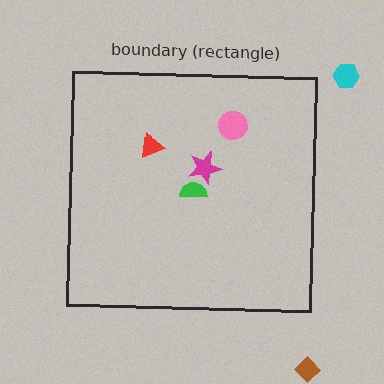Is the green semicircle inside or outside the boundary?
Inside.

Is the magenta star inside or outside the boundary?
Inside.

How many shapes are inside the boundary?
4 inside, 2 outside.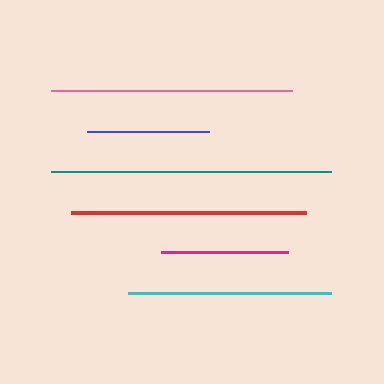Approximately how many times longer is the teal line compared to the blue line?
The teal line is approximately 2.3 times the length of the blue line.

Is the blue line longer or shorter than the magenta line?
The magenta line is longer than the blue line.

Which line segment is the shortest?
The blue line is the shortest at approximately 123 pixels.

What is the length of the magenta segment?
The magenta segment is approximately 127 pixels long.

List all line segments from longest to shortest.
From longest to shortest: teal, pink, red, cyan, magenta, blue.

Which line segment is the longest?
The teal line is the longest at approximately 279 pixels.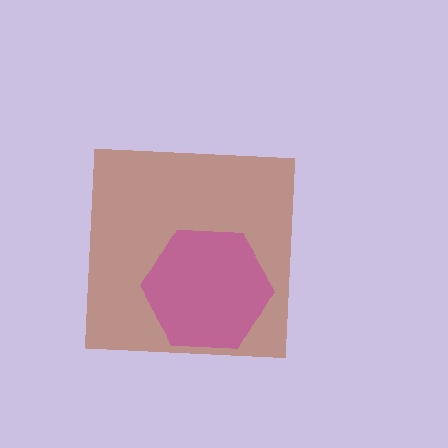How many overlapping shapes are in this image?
There are 2 overlapping shapes in the image.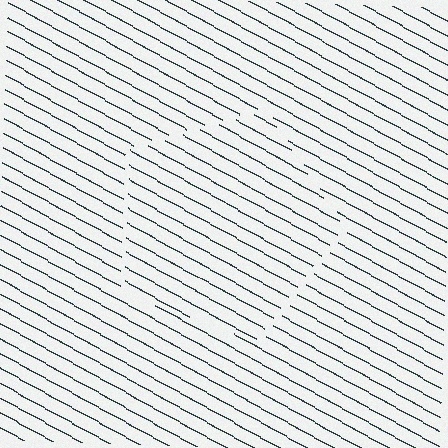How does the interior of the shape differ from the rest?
The interior of the shape contains the same grating, shifted by half a period — the contour is defined by the phase discontinuity where line-ends from the inner and outer gratings abut.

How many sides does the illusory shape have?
5 sides — the line-ends trace a pentagon.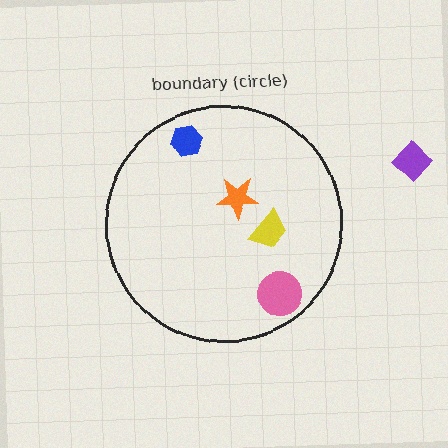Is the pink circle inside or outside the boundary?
Inside.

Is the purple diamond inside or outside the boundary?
Outside.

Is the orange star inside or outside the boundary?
Inside.